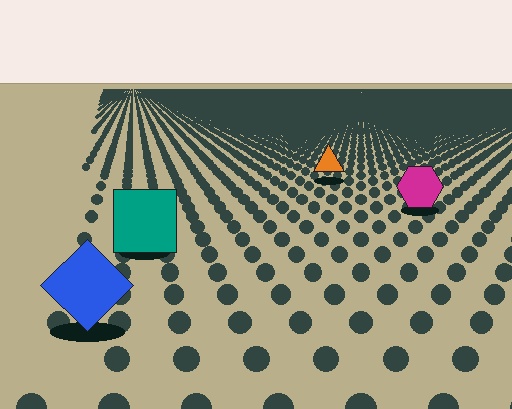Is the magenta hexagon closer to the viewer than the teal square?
No. The teal square is closer — you can tell from the texture gradient: the ground texture is coarser near it.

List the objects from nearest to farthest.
From nearest to farthest: the blue diamond, the teal square, the magenta hexagon, the orange triangle.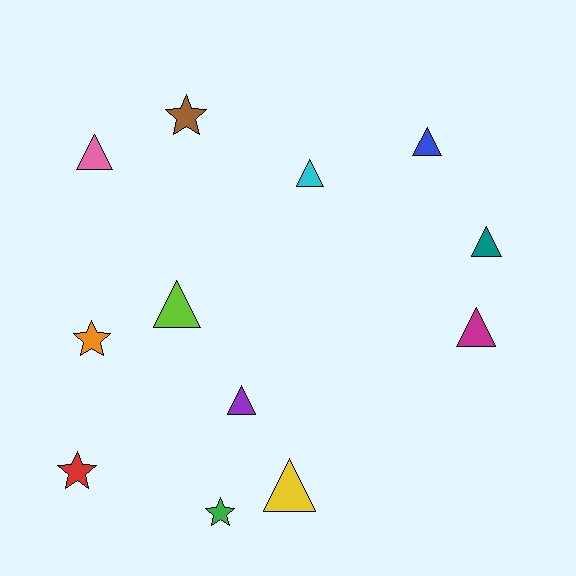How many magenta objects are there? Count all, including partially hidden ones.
There is 1 magenta object.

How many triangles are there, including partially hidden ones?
There are 8 triangles.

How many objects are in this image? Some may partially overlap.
There are 12 objects.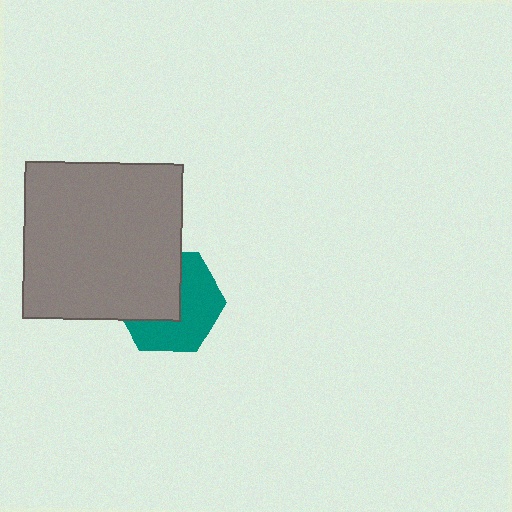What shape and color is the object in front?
The object in front is a gray square.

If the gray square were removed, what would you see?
You would see the complete teal hexagon.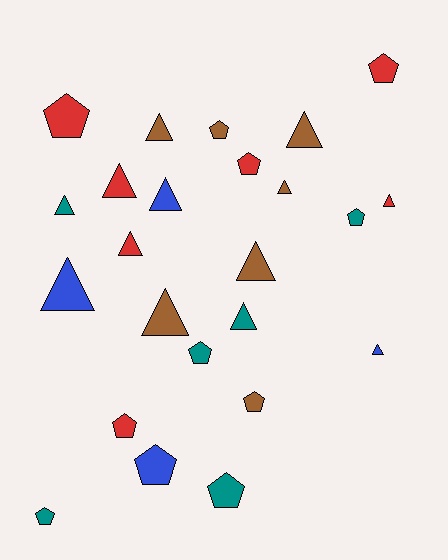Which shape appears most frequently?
Triangle, with 13 objects.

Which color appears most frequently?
Brown, with 7 objects.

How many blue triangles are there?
There are 3 blue triangles.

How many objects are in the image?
There are 24 objects.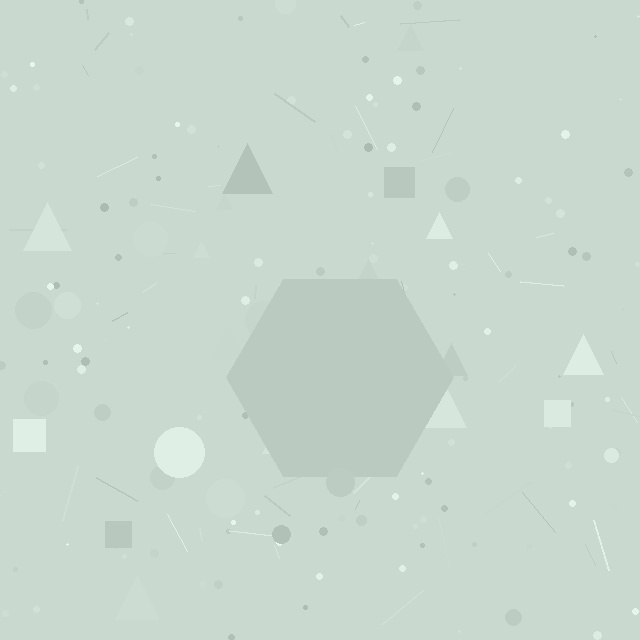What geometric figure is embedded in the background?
A hexagon is embedded in the background.